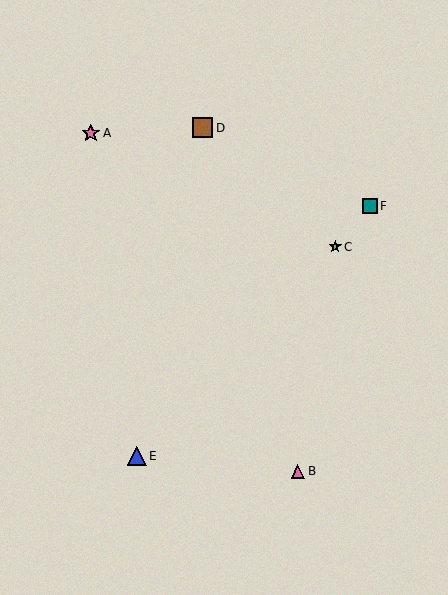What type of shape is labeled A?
Shape A is a pink star.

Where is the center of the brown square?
The center of the brown square is at (202, 128).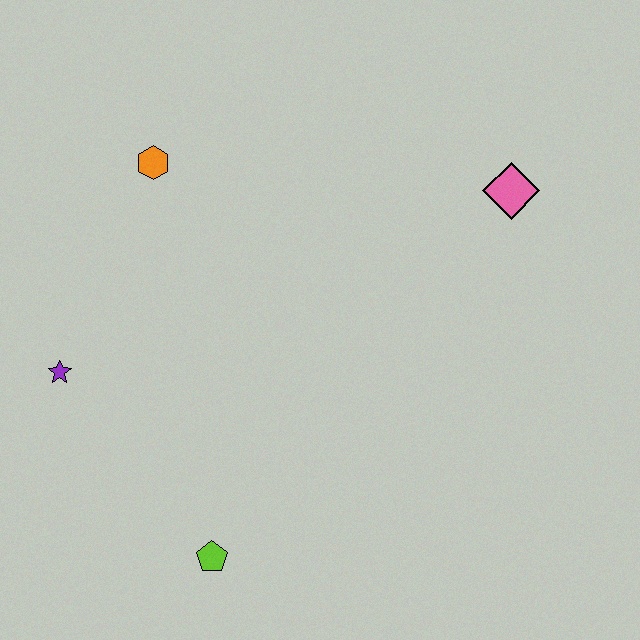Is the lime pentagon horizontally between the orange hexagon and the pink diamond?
Yes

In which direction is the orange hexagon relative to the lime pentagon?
The orange hexagon is above the lime pentagon.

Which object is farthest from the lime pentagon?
The pink diamond is farthest from the lime pentagon.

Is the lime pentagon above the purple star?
No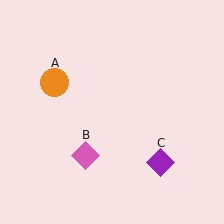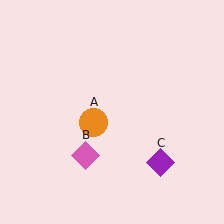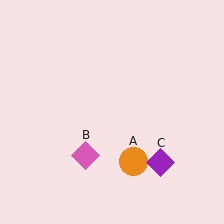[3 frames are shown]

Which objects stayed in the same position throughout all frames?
Pink diamond (object B) and purple diamond (object C) remained stationary.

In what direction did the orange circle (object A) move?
The orange circle (object A) moved down and to the right.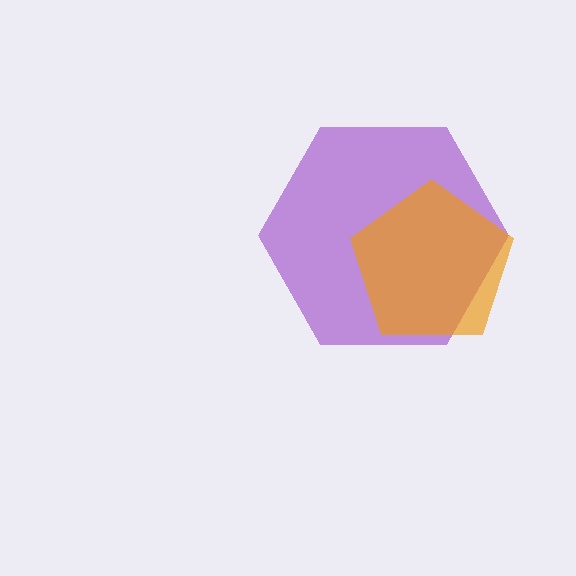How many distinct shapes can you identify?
There are 2 distinct shapes: a purple hexagon, an orange pentagon.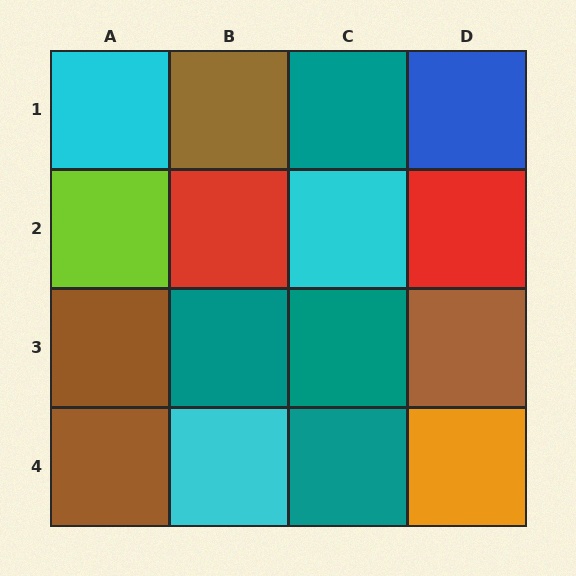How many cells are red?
2 cells are red.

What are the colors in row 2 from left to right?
Lime, red, cyan, red.